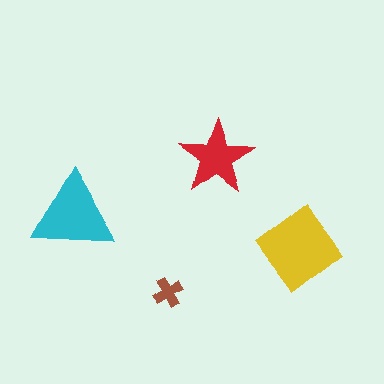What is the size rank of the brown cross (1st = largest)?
4th.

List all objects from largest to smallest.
The yellow diamond, the cyan triangle, the red star, the brown cross.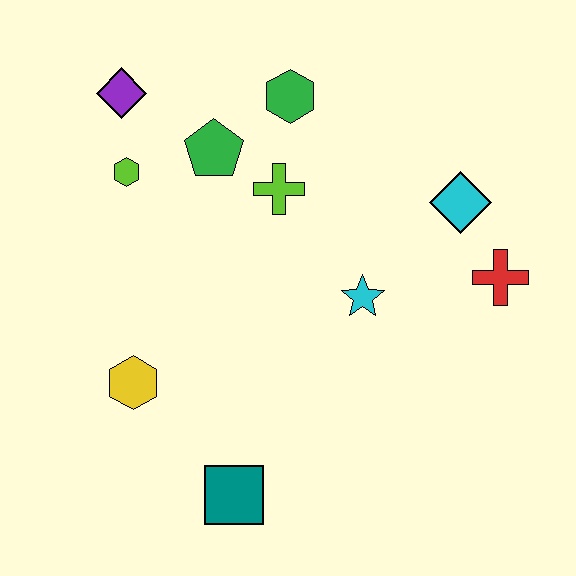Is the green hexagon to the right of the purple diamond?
Yes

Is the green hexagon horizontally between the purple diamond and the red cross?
Yes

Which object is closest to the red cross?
The cyan diamond is closest to the red cross.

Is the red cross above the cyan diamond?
No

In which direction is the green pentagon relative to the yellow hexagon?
The green pentagon is above the yellow hexagon.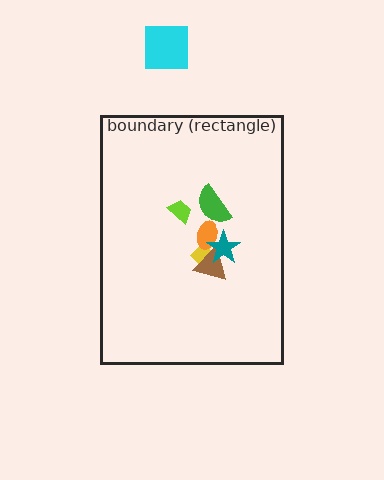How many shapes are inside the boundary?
6 inside, 1 outside.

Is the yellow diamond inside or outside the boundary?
Inside.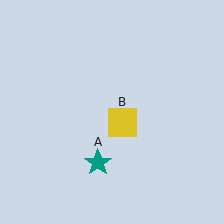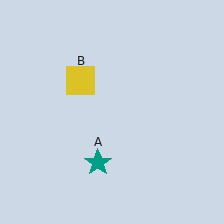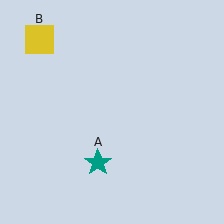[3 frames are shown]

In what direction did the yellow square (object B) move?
The yellow square (object B) moved up and to the left.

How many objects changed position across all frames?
1 object changed position: yellow square (object B).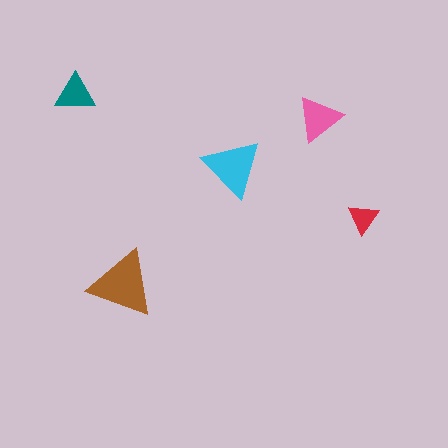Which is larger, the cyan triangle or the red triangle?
The cyan one.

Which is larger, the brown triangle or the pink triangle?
The brown one.